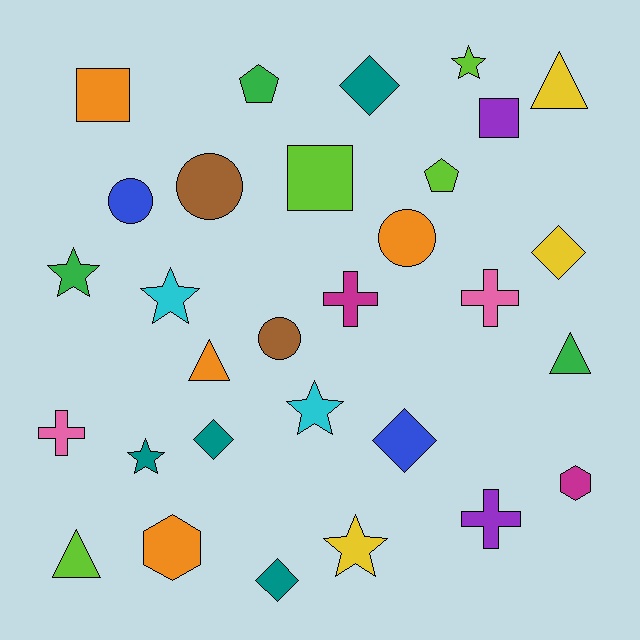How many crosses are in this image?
There are 4 crosses.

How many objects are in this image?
There are 30 objects.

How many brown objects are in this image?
There are 2 brown objects.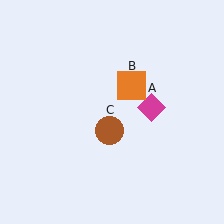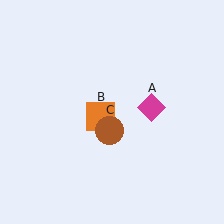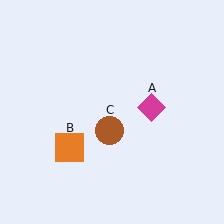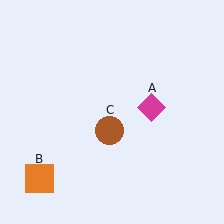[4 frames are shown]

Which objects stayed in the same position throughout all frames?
Magenta diamond (object A) and brown circle (object C) remained stationary.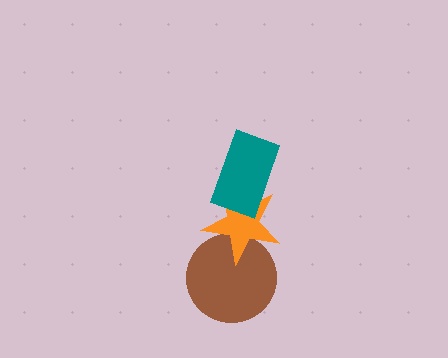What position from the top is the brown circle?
The brown circle is 3rd from the top.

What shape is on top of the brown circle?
The orange star is on top of the brown circle.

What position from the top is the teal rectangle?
The teal rectangle is 1st from the top.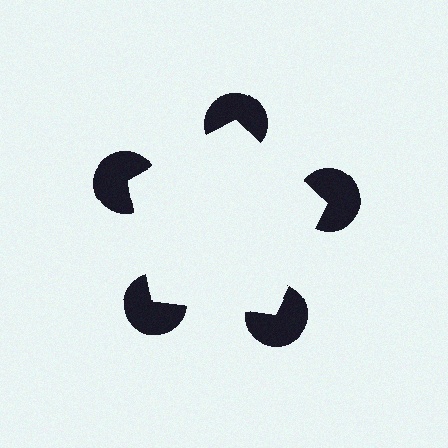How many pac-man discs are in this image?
There are 5 — one at each vertex of the illusory pentagon.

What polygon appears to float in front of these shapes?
An illusory pentagon — its edges are inferred from the aligned wedge cuts in the pac-man discs, not physically drawn.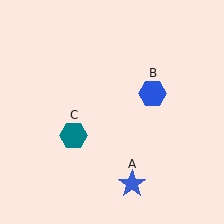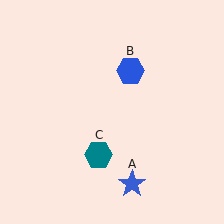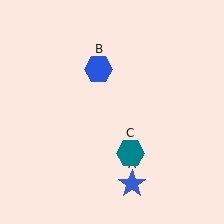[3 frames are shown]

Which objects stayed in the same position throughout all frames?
Blue star (object A) remained stationary.